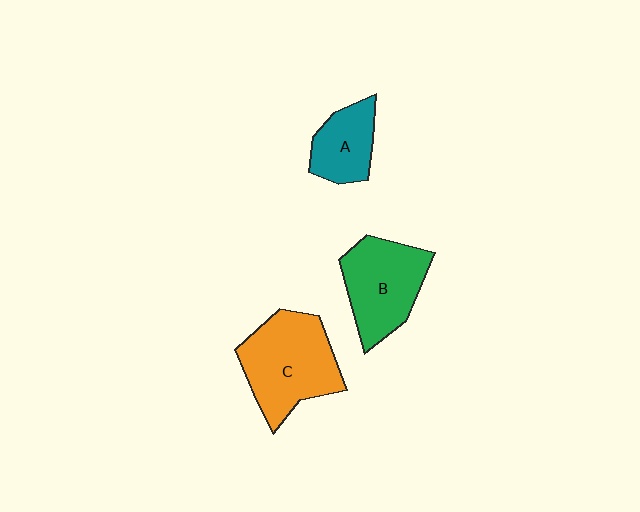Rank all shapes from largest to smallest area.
From largest to smallest: C (orange), B (green), A (teal).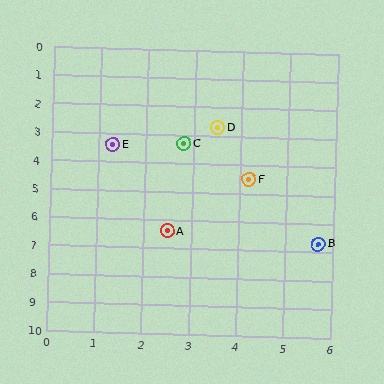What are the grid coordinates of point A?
Point A is at approximately (2.5, 6.4).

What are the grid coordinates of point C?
Point C is at approximately (2.8, 3.3).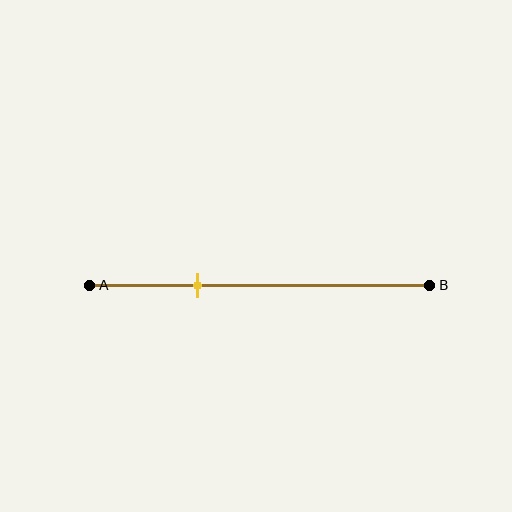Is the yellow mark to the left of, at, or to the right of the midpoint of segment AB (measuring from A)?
The yellow mark is to the left of the midpoint of segment AB.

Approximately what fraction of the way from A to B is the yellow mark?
The yellow mark is approximately 30% of the way from A to B.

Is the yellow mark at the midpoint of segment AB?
No, the mark is at about 30% from A, not at the 50% midpoint.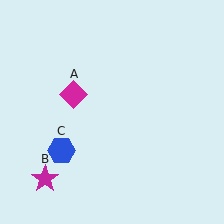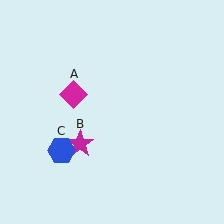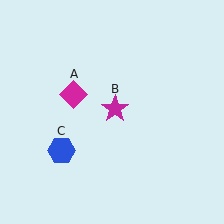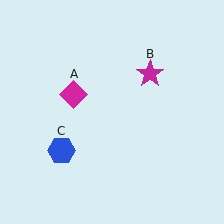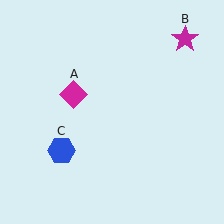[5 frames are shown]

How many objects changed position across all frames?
1 object changed position: magenta star (object B).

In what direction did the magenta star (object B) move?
The magenta star (object B) moved up and to the right.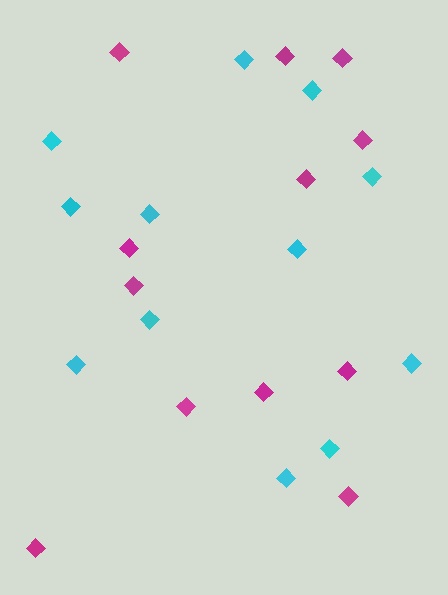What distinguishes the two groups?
There are 2 groups: one group of cyan diamonds (12) and one group of magenta diamonds (12).